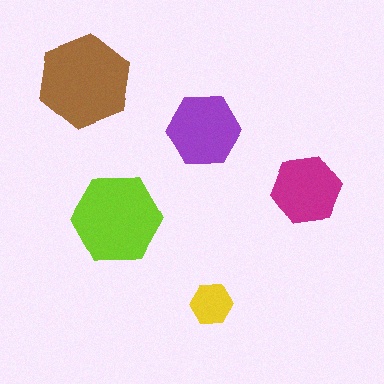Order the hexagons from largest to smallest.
the brown one, the lime one, the purple one, the magenta one, the yellow one.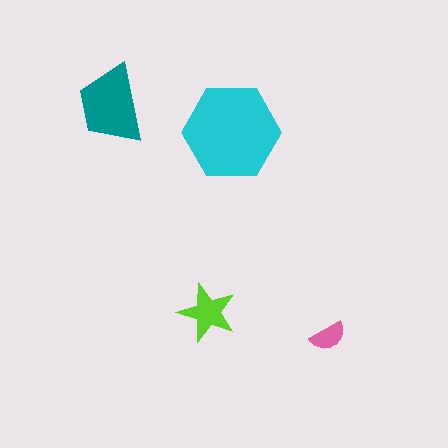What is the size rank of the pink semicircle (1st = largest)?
4th.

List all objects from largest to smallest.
The cyan hexagon, the teal trapezoid, the lime star, the pink semicircle.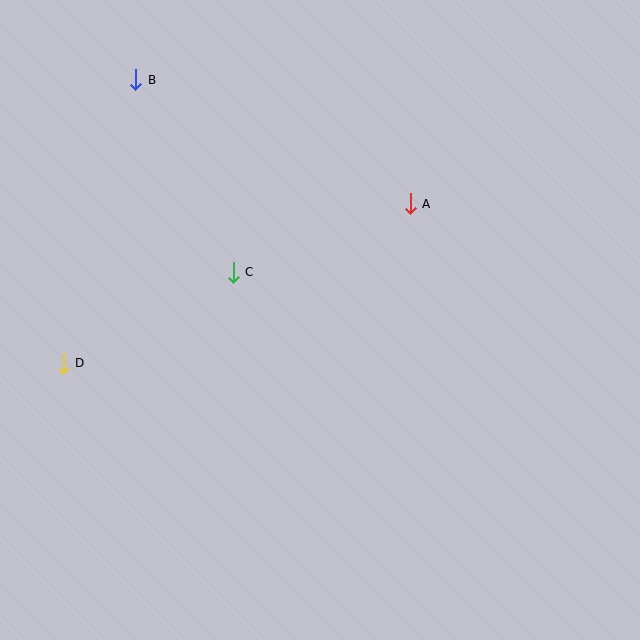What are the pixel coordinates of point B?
Point B is at (136, 80).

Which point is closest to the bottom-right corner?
Point A is closest to the bottom-right corner.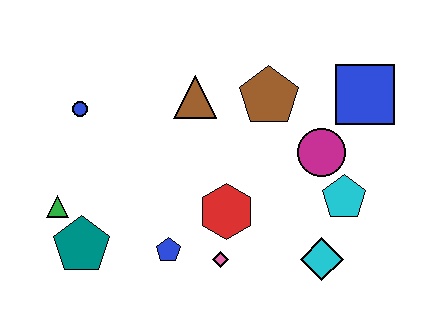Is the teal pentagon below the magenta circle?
Yes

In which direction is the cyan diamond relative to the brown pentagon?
The cyan diamond is below the brown pentagon.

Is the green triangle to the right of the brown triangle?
No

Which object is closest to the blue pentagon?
The pink diamond is closest to the blue pentagon.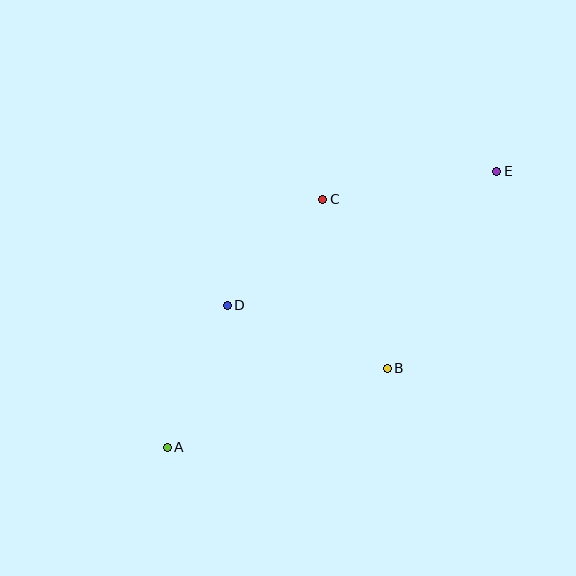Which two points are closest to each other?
Points C and D are closest to each other.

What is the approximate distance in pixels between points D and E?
The distance between D and E is approximately 301 pixels.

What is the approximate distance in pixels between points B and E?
The distance between B and E is approximately 225 pixels.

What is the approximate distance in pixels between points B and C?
The distance between B and C is approximately 181 pixels.